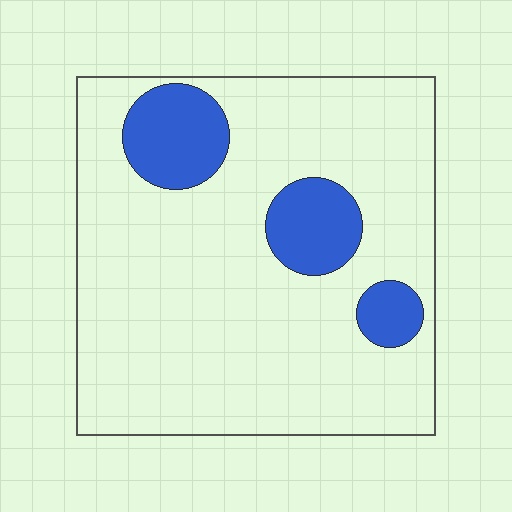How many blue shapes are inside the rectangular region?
3.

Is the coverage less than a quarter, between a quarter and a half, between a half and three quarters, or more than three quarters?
Less than a quarter.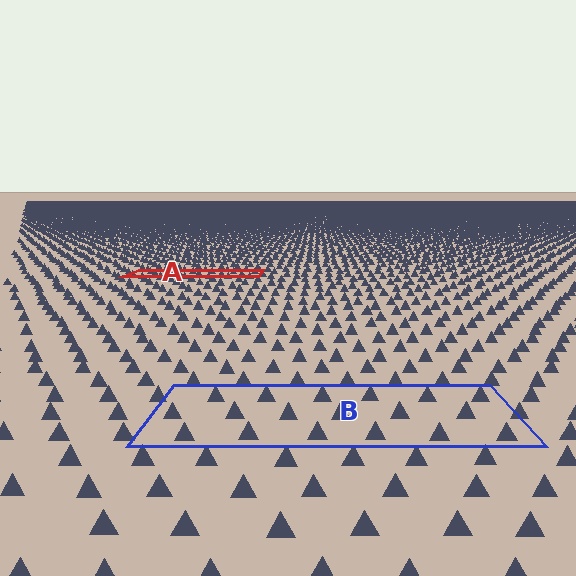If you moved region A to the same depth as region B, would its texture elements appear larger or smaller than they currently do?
They would appear larger. At a closer depth, the same texture elements are projected at a bigger on-screen size.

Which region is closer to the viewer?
Region B is closer. The texture elements there are larger and more spread out.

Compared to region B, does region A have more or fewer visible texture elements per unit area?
Region A has more texture elements per unit area — they are packed more densely because it is farther away.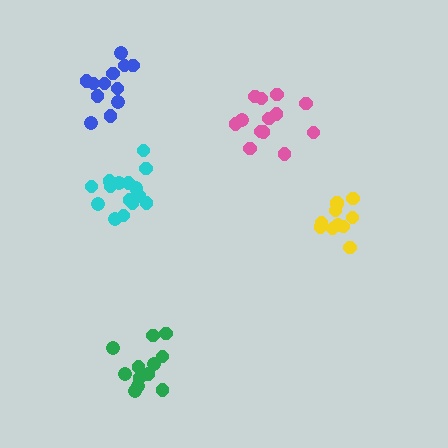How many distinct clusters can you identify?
There are 5 distinct clusters.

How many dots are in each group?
Group 1: 15 dots, Group 2: 13 dots, Group 3: 12 dots, Group 4: 12 dots, Group 5: 11 dots (63 total).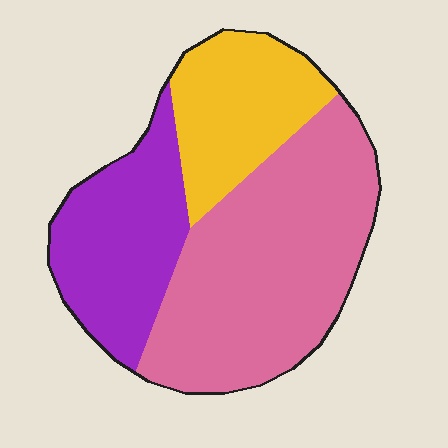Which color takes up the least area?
Yellow, at roughly 25%.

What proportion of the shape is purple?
Purple takes up between a quarter and a half of the shape.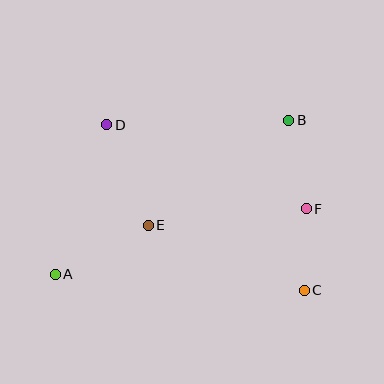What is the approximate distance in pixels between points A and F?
The distance between A and F is approximately 259 pixels.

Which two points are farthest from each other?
Points A and B are farthest from each other.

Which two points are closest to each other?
Points C and F are closest to each other.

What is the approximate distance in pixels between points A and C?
The distance between A and C is approximately 249 pixels.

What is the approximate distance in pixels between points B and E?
The distance between B and E is approximately 175 pixels.